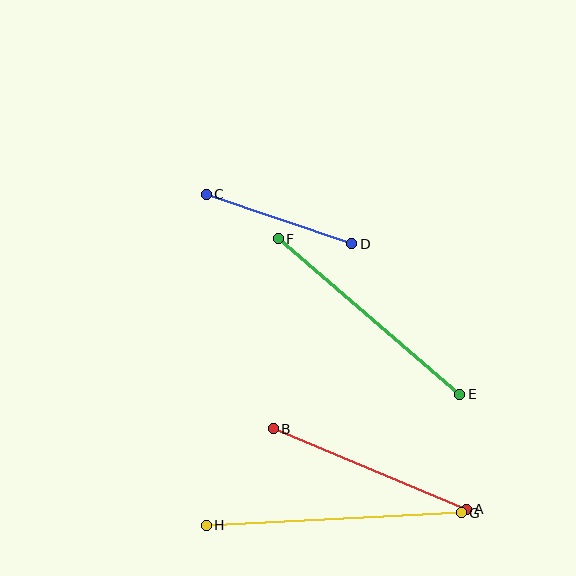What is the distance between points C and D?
The distance is approximately 154 pixels.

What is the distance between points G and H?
The distance is approximately 255 pixels.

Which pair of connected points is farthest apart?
Points G and H are farthest apart.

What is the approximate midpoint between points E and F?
The midpoint is at approximately (369, 316) pixels.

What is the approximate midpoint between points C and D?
The midpoint is at approximately (279, 219) pixels.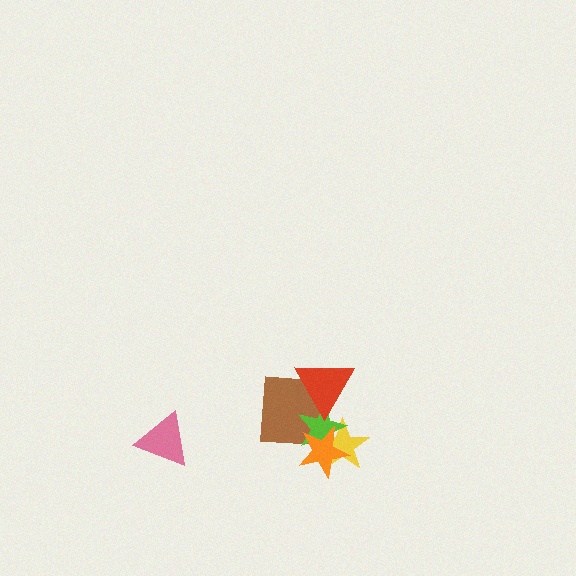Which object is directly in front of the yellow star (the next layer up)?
The brown square is directly in front of the yellow star.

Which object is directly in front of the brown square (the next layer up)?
The lime star is directly in front of the brown square.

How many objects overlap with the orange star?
3 objects overlap with the orange star.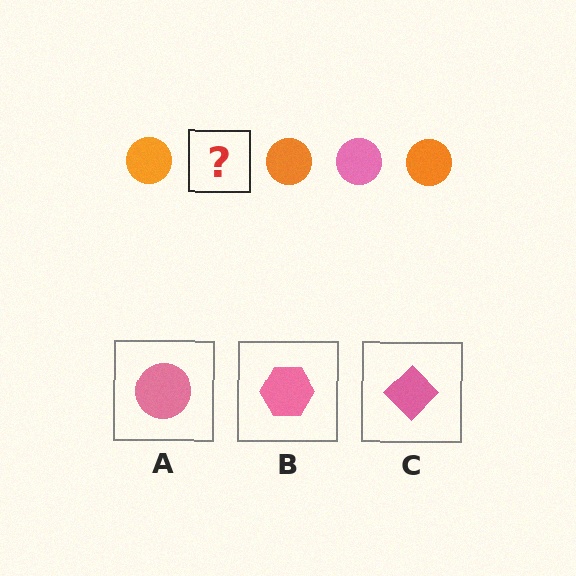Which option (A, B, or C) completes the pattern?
A.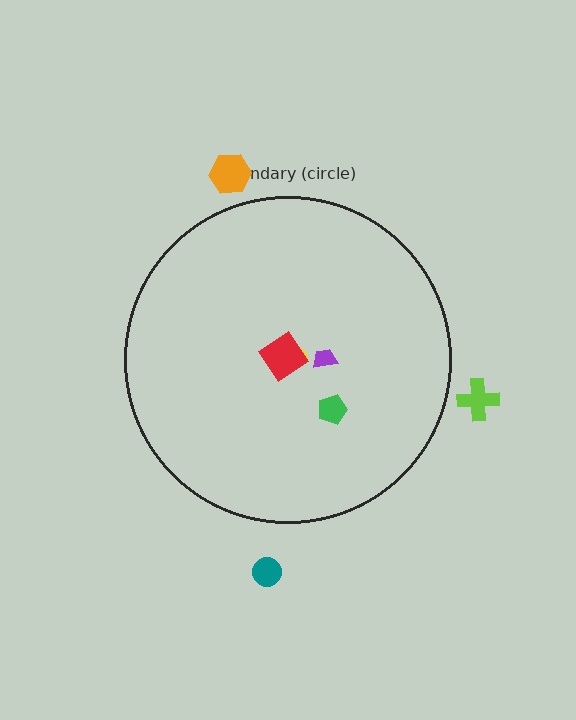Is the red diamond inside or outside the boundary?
Inside.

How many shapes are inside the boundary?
4 inside, 3 outside.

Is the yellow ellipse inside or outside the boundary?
Inside.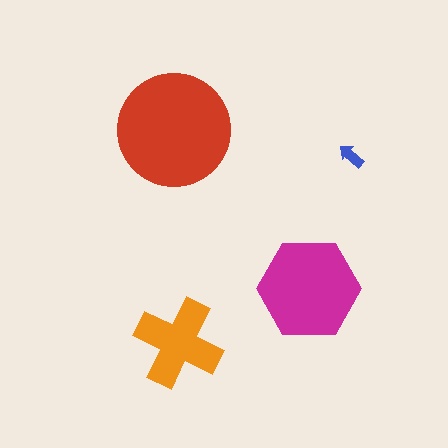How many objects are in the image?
There are 4 objects in the image.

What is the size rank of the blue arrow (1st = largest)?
4th.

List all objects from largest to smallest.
The red circle, the magenta hexagon, the orange cross, the blue arrow.